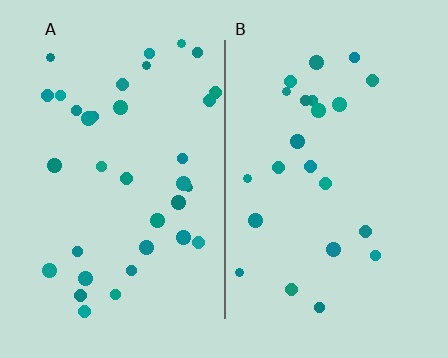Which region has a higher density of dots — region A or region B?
A (the left).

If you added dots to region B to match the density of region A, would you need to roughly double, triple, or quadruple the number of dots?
Approximately double.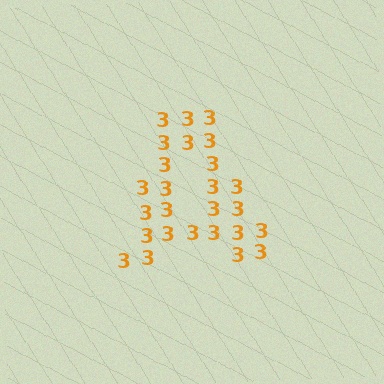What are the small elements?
The small elements are digit 3's.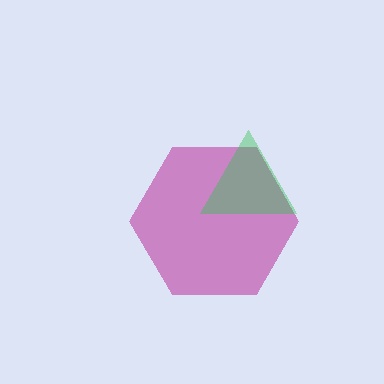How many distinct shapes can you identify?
There are 2 distinct shapes: a magenta hexagon, a green triangle.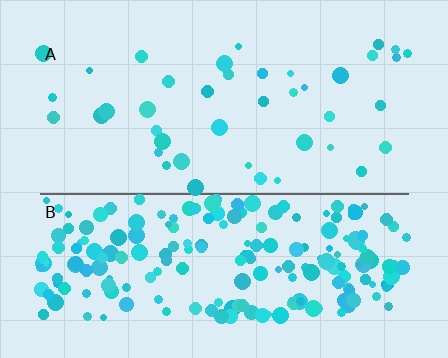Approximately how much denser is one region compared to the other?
Approximately 4.8× — region B over region A.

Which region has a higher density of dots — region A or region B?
B (the bottom).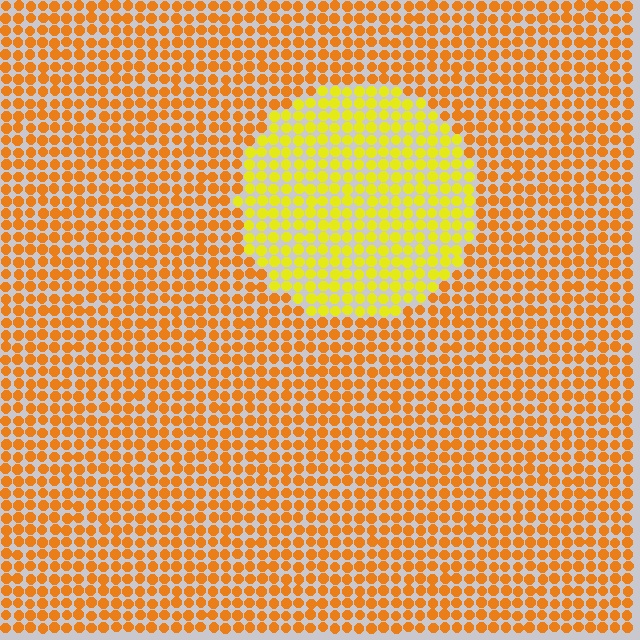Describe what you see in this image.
The image is filled with small orange elements in a uniform arrangement. A circle-shaped region is visible where the elements are tinted to a slightly different hue, forming a subtle color boundary.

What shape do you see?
I see a circle.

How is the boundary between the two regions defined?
The boundary is defined purely by a slight shift in hue (about 33 degrees). Spacing, size, and orientation are identical on both sides.